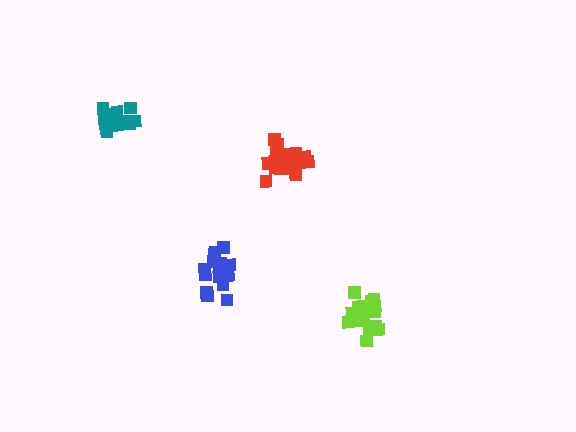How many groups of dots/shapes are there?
There are 4 groups.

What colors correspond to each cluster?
The clusters are colored: lime, blue, teal, red.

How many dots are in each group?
Group 1: 18 dots, Group 2: 17 dots, Group 3: 19 dots, Group 4: 20 dots (74 total).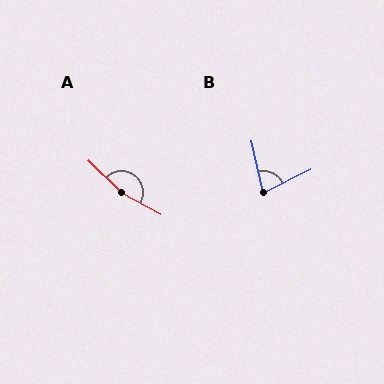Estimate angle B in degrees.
Approximately 76 degrees.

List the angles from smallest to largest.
B (76°), A (164°).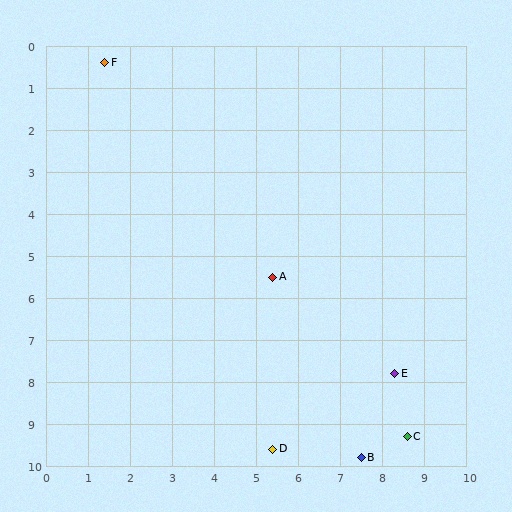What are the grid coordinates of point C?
Point C is at approximately (8.6, 9.3).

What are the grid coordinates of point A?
Point A is at approximately (5.4, 5.5).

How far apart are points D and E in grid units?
Points D and E are about 3.4 grid units apart.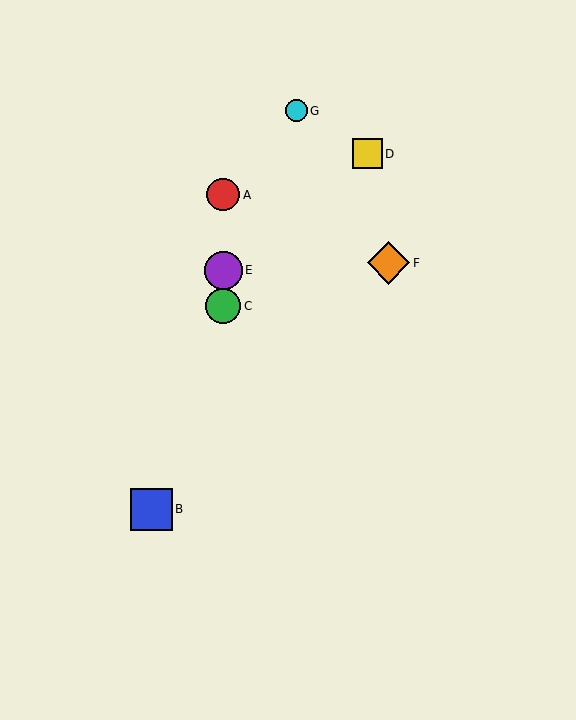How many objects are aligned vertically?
3 objects (A, C, E) are aligned vertically.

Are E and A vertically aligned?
Yes, both are at x≈223.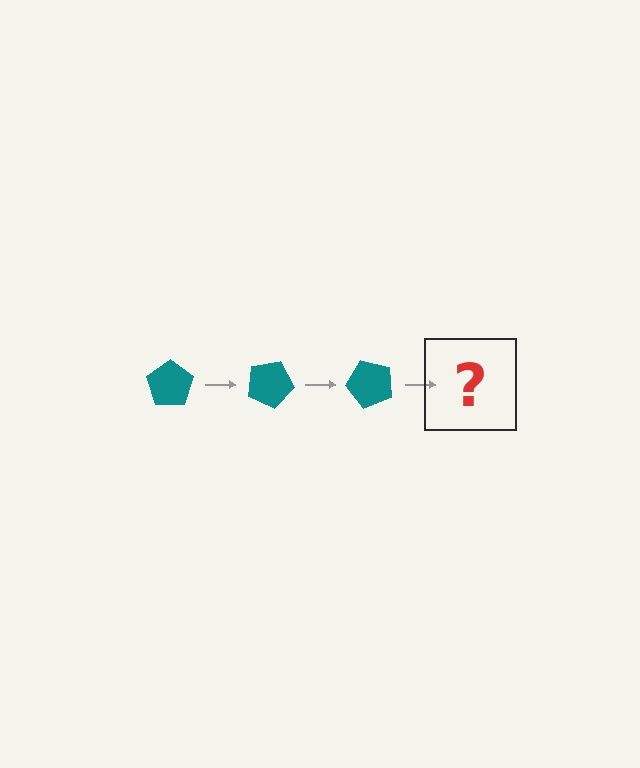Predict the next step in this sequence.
The next step is a teal pentagon rotated 75 degrees.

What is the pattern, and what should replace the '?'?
The pattern is that the pentagon rotates 25 degrees each step. The '?' should be a teal pentagon rotated 75 degrees.